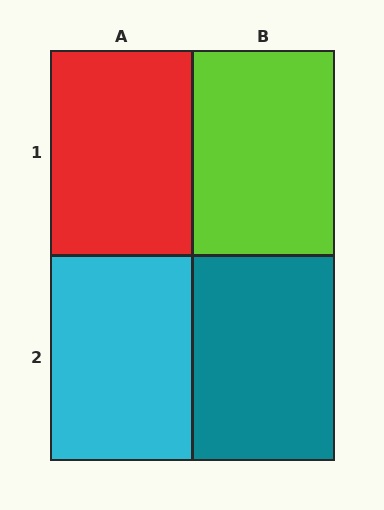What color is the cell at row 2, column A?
Cyan.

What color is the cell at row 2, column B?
Teal.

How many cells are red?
1 cell is red.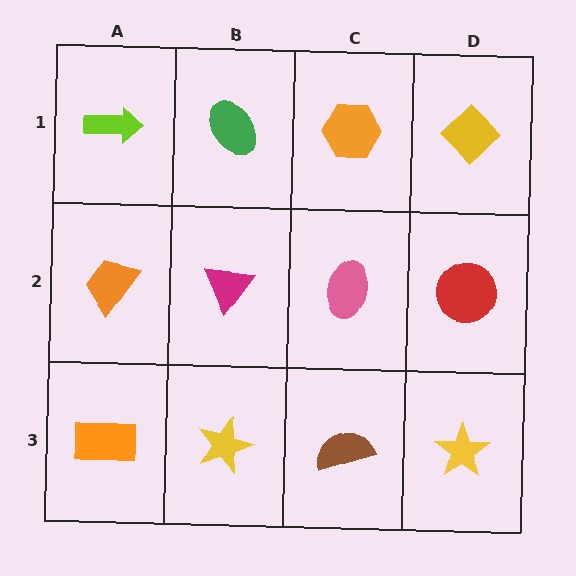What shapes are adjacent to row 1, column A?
An orange trapezoid (row 2, column A), a green ellipse (row 1, column B).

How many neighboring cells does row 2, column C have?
4.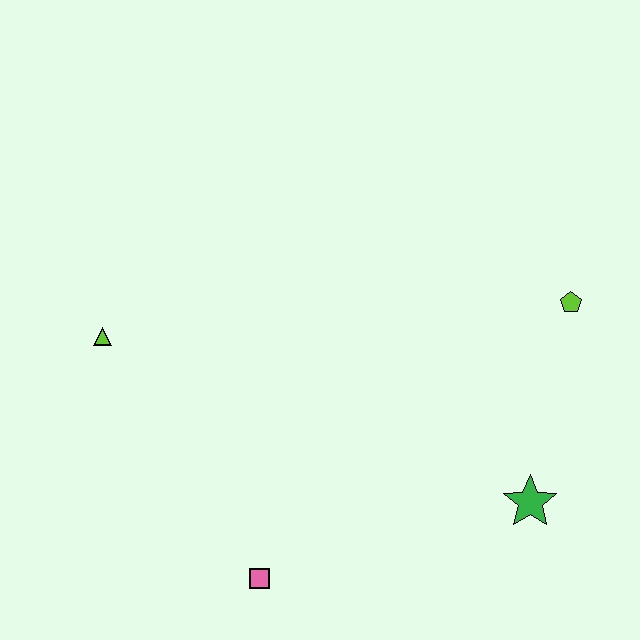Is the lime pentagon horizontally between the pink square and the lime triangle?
No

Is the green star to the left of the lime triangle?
No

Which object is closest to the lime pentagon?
The green star is closest to the lime pentagon.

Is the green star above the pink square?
Yes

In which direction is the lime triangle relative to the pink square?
The lime triangle is above the pink square.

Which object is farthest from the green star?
The lime triangle is farthest from the green star.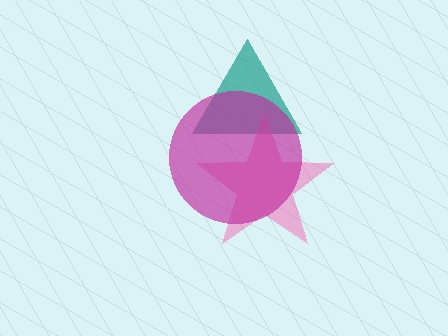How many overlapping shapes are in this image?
There are 3 overlapping shapes in the image.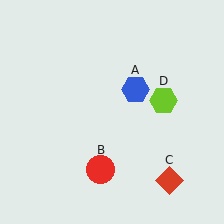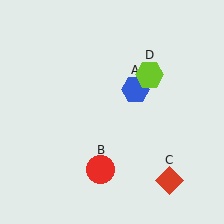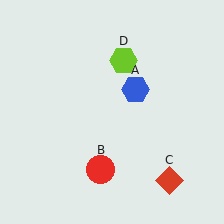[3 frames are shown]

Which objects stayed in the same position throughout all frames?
Blue hexagon (object A) and red circle (object B) and red diamond (object C) remained stationary.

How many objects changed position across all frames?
1 object changed position: lime hexagon (object D).